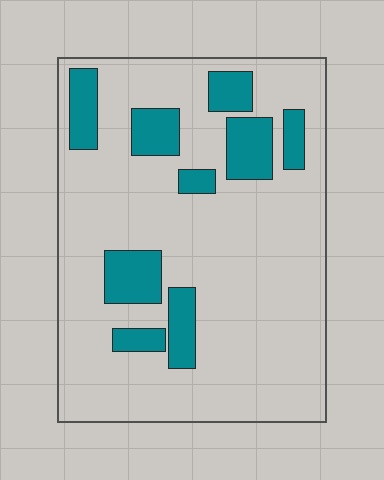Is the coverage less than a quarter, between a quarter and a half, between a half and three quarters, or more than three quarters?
Less than a quarter.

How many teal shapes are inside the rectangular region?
9.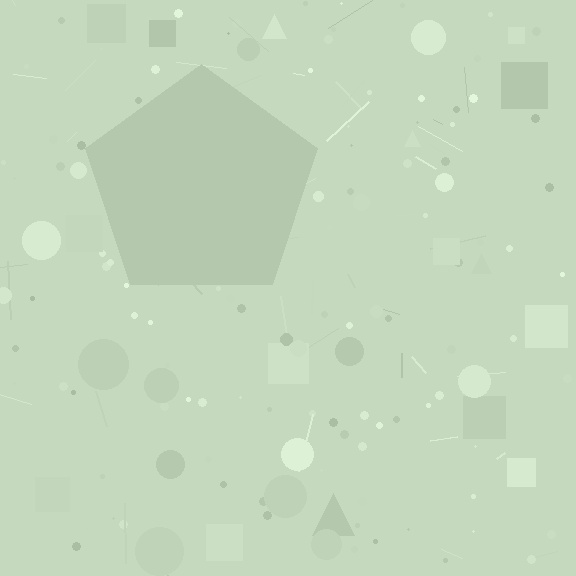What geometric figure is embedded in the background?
A pentagon is embedded in the background.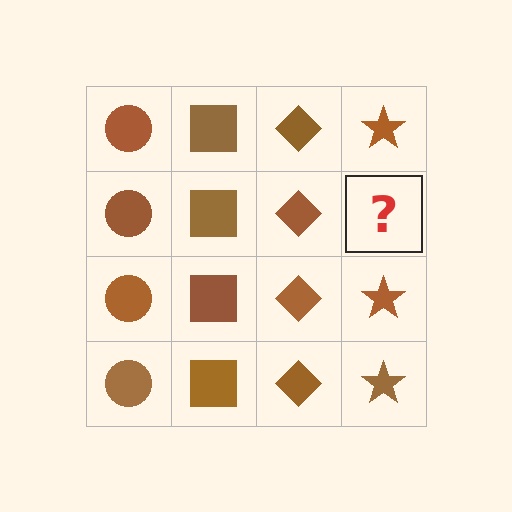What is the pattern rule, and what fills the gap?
The rule is that each column has a consistent shape. The gap should be filled with a brown star.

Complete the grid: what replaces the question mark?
The question mark should be replaced with a brown star.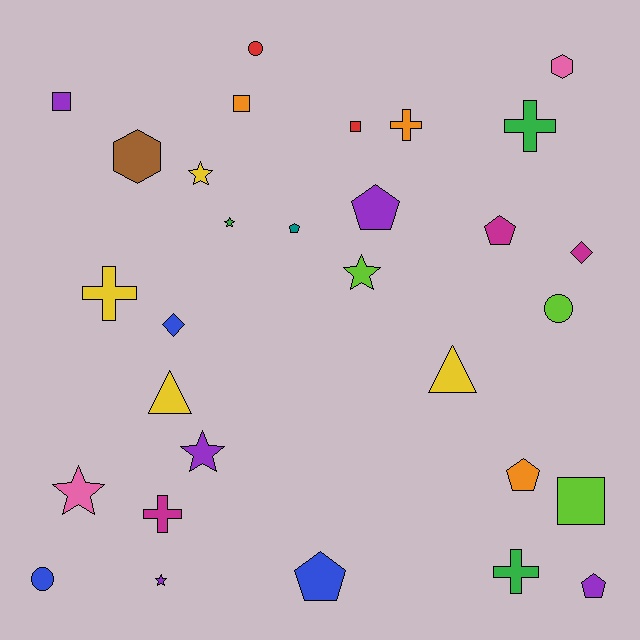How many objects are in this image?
There are 30 objects.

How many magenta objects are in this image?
There are 3 magenta objects.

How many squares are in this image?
There are 4 squares.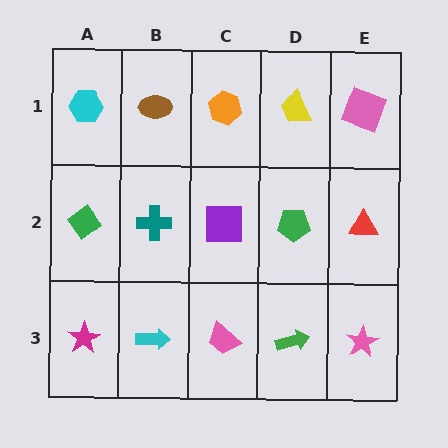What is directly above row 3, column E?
A red triangle.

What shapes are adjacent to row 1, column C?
A purple square (row 2, column C), a brown ellipse (row 1, column B), a yellow trapezoid (row 1, column D).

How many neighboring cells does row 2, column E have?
3.